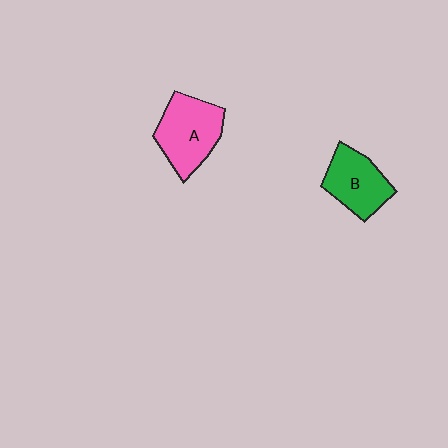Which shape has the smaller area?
Shape B (green).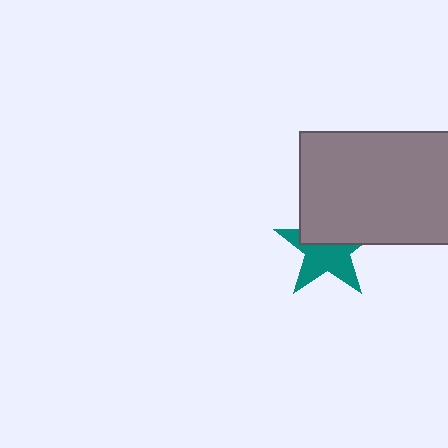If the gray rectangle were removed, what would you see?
You would see the complete teal star.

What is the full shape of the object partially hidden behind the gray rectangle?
The partially hidden object is a teal star.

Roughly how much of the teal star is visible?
About half of it is visible (roughly 56%).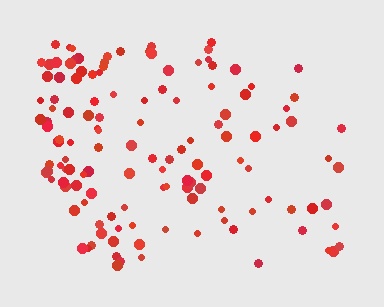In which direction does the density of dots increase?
From right to left, with the left side densest.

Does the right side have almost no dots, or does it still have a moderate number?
Still a moderate number, just noticeably fewer than the left.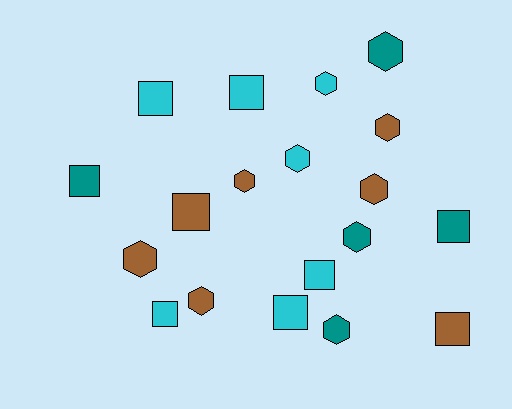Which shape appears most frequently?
Hexagon, with 10 objects.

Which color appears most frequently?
Cyan, with 7 objects.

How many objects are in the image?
There are 19 objects.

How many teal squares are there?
There are 2 teal squares.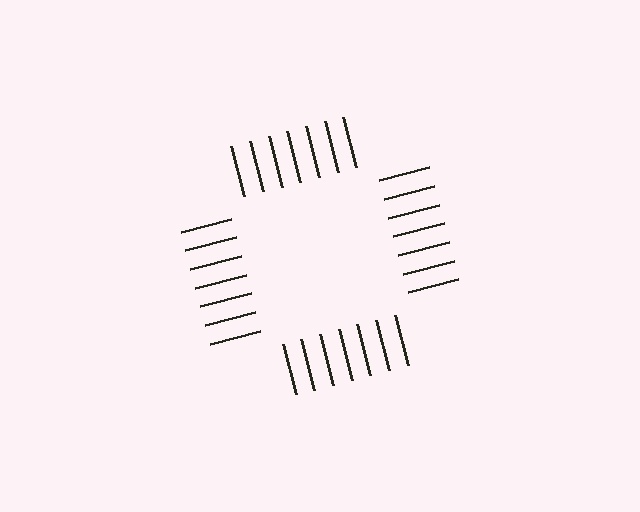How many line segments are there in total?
28 — 7 along each of the 4 edges.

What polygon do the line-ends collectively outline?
An illusory square — the line segments terminate on its edges but no continuous stroke is drawn.